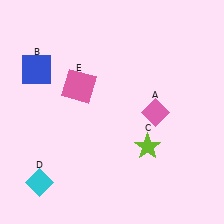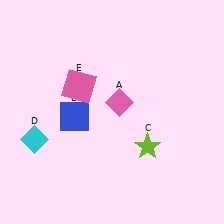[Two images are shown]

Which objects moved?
The objects that moved are: the pink diamond (A), the blue square (B), the cyan diamond (D).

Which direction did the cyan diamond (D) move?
The cyan diamond (D) moved up.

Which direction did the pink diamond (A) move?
The pink diamond (A) moved left.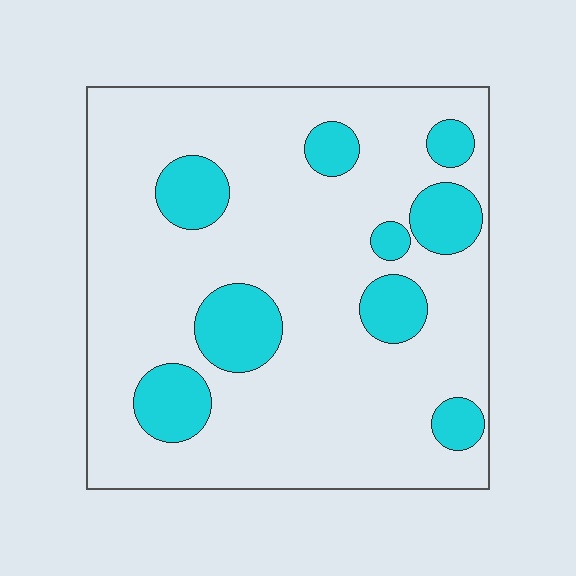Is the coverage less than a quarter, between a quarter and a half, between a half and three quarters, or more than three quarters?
Less than a quarter.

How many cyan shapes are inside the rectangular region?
9.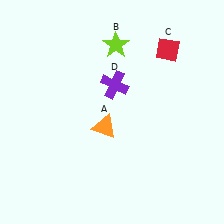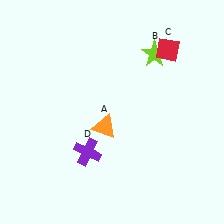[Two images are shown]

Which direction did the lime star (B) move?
The lime star (B) moved right.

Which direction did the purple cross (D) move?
The purple cross (D) moved down.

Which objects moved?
The objects that moved are: the lime star (B), the purple cross (D).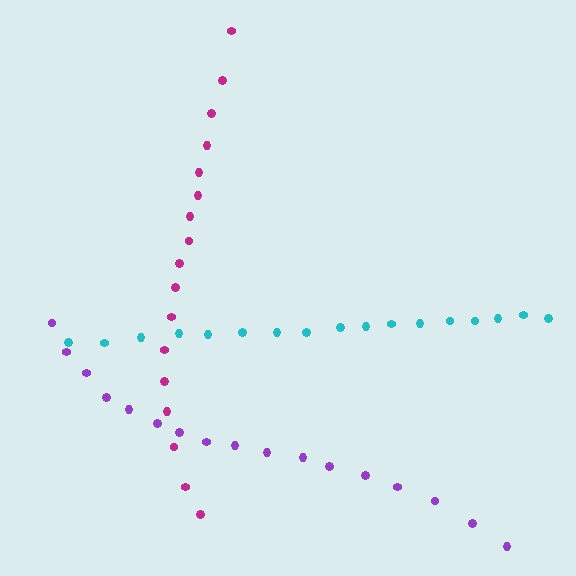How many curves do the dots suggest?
There are 3 distinct paths.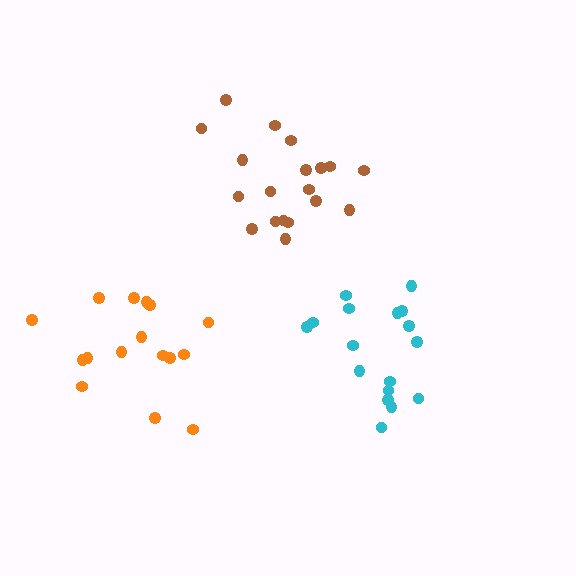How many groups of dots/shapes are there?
There are 3 groups.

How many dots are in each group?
Group 1: 19 dots, Group 2: 17 dots, Group 3: 16 dots (52 total).